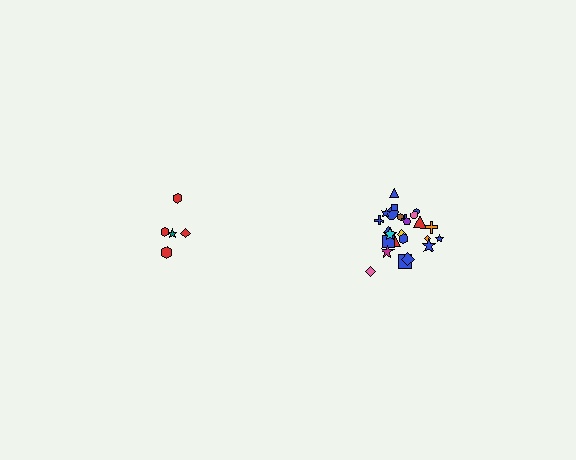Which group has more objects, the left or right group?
The right group.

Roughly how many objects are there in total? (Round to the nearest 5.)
Roughly 30 objects in total.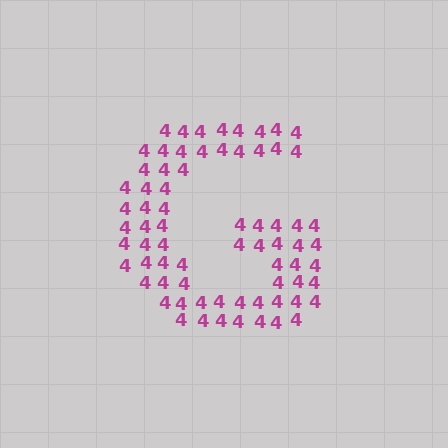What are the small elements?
The small elements are digit 4's.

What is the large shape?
The large shape is the letter G.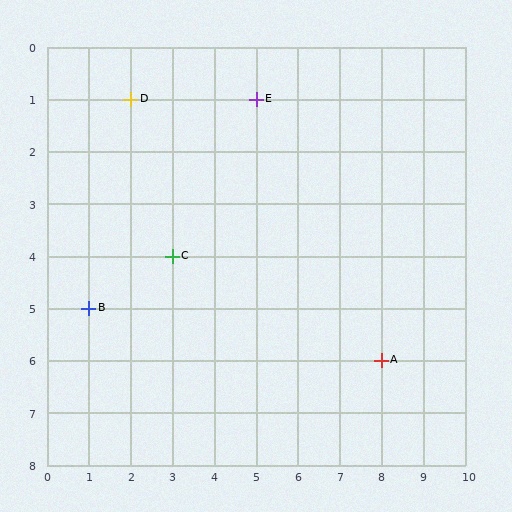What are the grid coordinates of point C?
Point C is at grid coordinates (3, 4).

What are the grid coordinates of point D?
Point D is at grid coordinates (2, 1).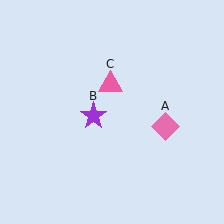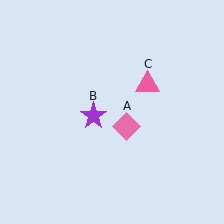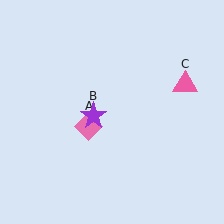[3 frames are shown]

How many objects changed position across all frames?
2 objects changed position: pink diamond (object A), pink triangle (object C).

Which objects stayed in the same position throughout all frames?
Purple star (object B) remained stationary.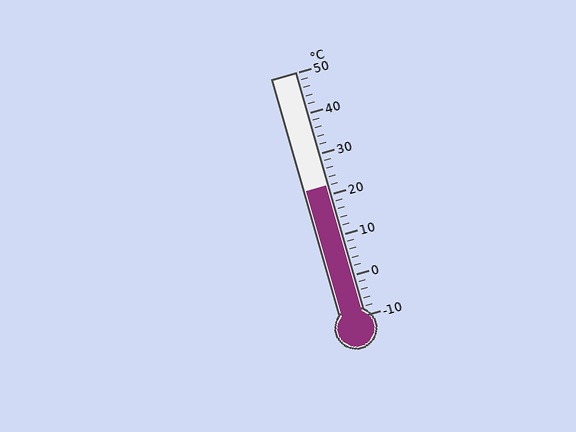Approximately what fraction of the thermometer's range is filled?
The thermometer is filled to approximately 55% of its range.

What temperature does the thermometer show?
The thermometer shows approximately 22°C.